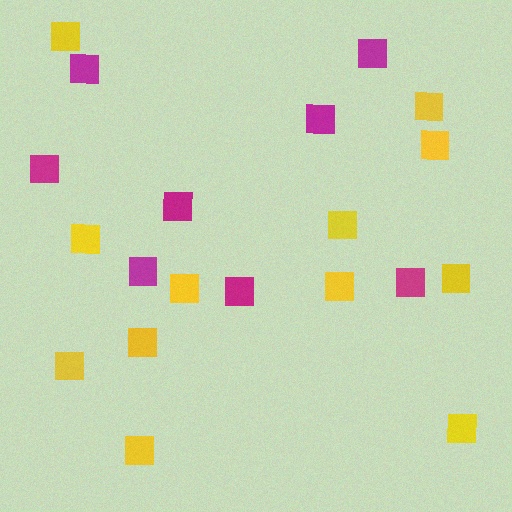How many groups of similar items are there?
There are 2 groups: one group of yellow squares (12) and one group of magenta squares (8).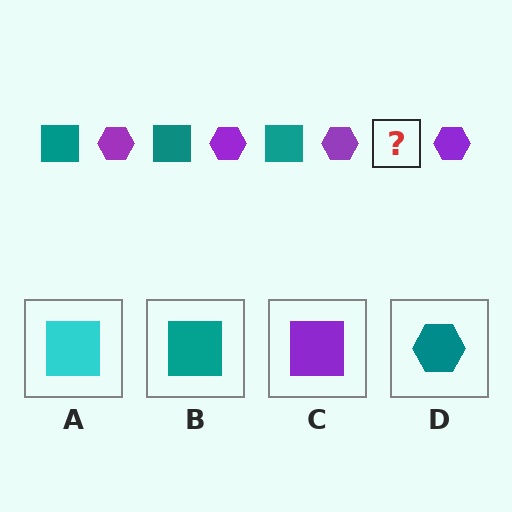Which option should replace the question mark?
Option B.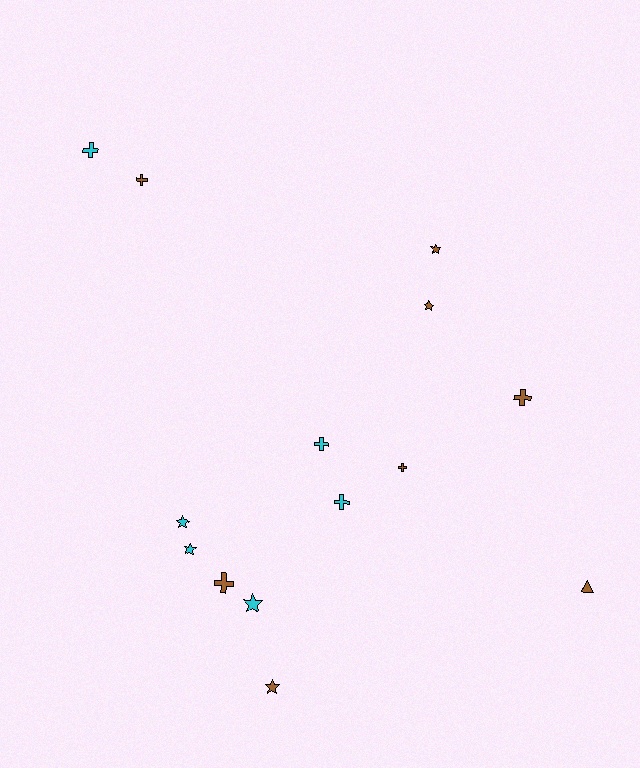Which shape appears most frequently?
Cross, with 7 objects.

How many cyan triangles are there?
There are no cyan triangles.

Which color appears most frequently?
Brown, with 8 objects.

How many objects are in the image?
There are 14 objects.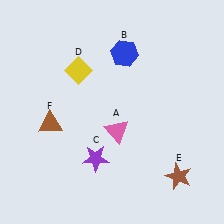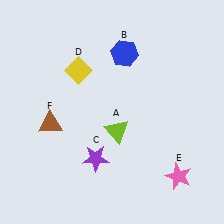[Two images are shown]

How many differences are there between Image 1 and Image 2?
There are 2 differences between the two images.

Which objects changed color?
A changed from pink to lime. E changed from brown to pink.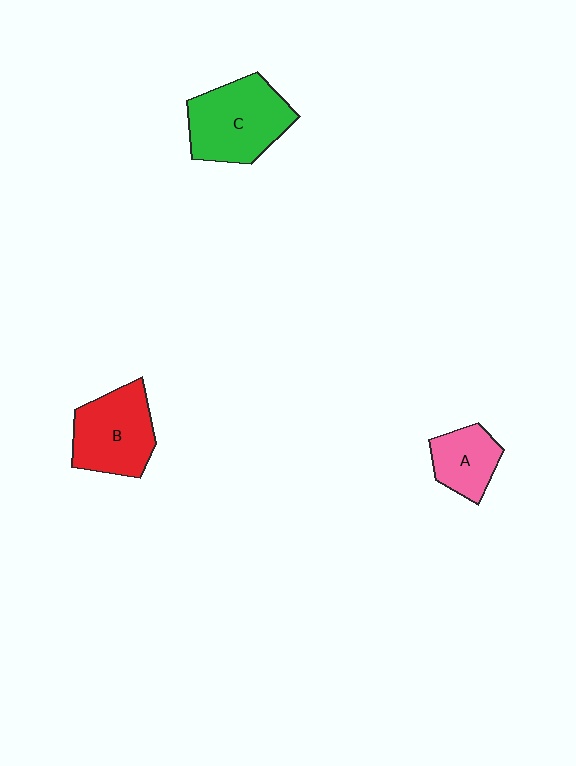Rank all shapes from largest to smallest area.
From largest to smallest: C (green), B (red), A (pink).